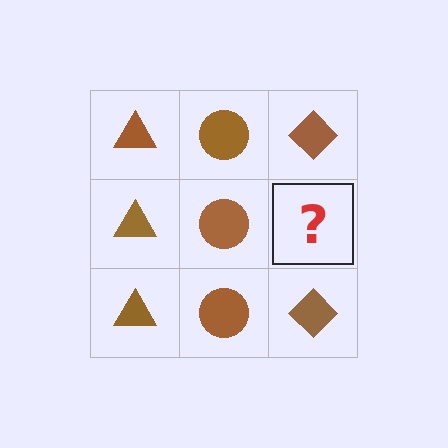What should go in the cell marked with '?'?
The missing cell should contain a brown diamond.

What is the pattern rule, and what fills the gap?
The rule is that each column has a consistent shape. The gap should be filled with a brown diamond.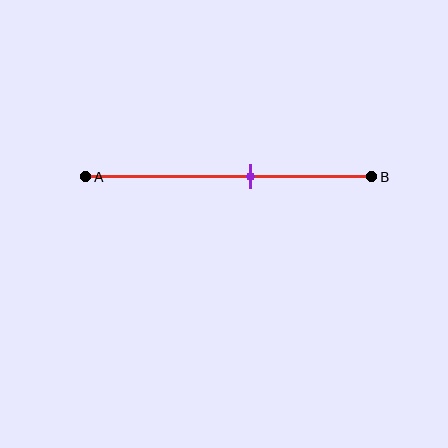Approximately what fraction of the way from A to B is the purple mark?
The purple mark is approximately 60% of the way from A to B.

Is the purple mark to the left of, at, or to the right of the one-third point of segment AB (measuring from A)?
The purple mark is to the right of the one-third point of segment AB.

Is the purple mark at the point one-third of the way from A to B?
No, the mark is at about 60% from A, not at the 33% one-third point.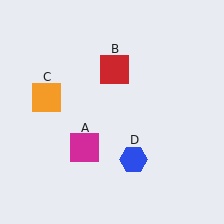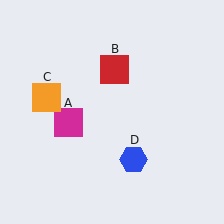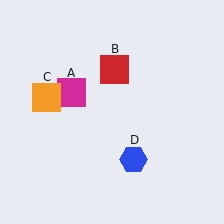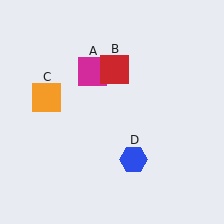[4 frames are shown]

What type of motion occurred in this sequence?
The magenta square (object A) rotated clockwise around the center of the scene.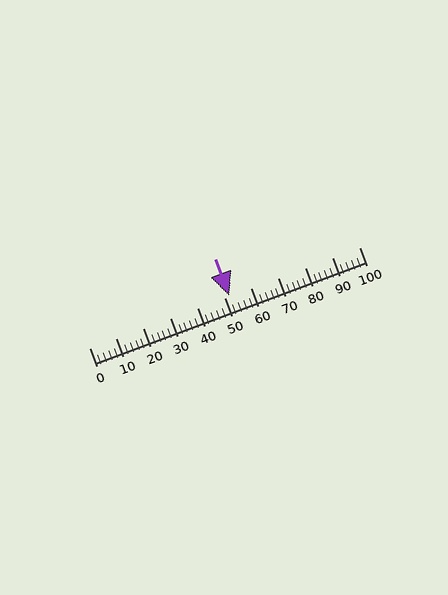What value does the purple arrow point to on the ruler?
The purple arrow points to approximately 52.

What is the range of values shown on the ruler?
The ruler shows values from 0 to 100.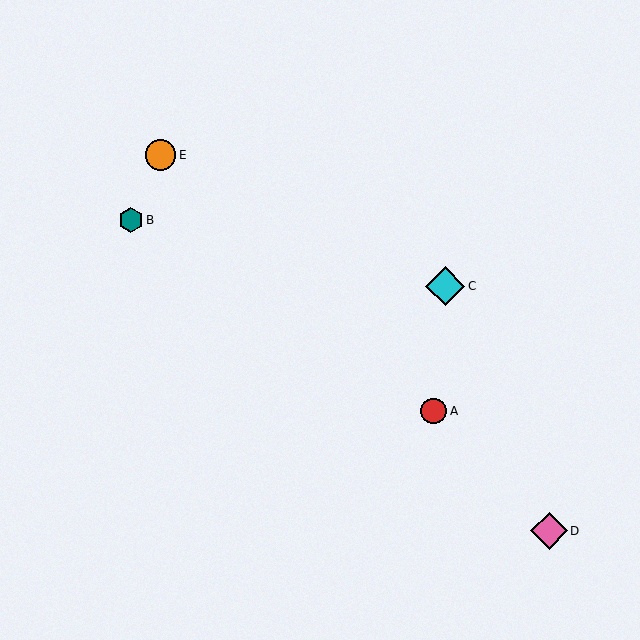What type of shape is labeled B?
Shape B is a teal hexagon.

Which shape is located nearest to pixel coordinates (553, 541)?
The pink diamond (labeled D) at (549, 531) is nearest to that location.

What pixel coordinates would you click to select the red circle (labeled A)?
Click at (434, 411) to select the red circle A.